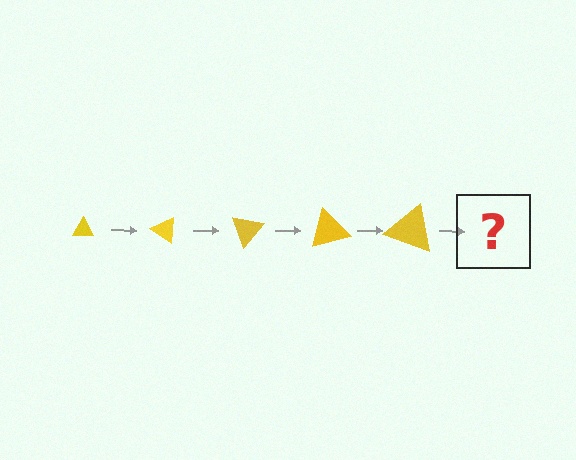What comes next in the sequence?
The next element should be a triangle, larger than the previous one and rotated 175 degrees from the start.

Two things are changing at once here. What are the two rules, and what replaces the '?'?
The two rules are that the triangle grows larger each step and it rotates 35 degrees each step. The '?' should be a triangle, larger than the previous one and rotated 175 degrees from the start.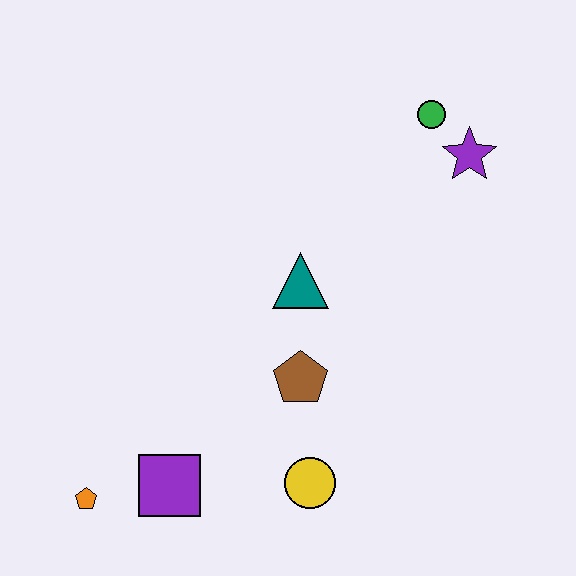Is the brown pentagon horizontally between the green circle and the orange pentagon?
Yes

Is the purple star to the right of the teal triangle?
Yes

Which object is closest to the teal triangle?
The brown pentagon is closest to the teal triangle.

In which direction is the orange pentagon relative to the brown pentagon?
The orange pentagon is to the left of the brown pentagon.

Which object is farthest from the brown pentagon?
The green circle is farthest from the brown pentagon.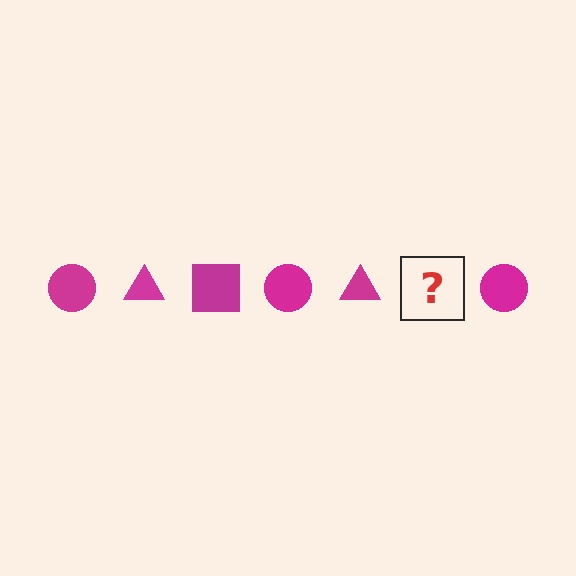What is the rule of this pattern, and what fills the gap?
The rule is that the pattern cycles through circle, triangle, square shapes in magenta. The gap should be filled with a magenta square.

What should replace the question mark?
The question mark should be replaced with a magenta square.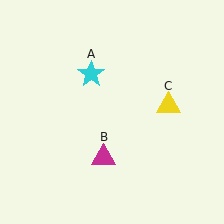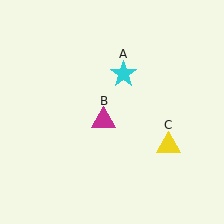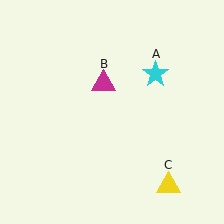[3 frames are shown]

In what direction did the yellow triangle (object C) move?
The yellow triangle (object C) moved down.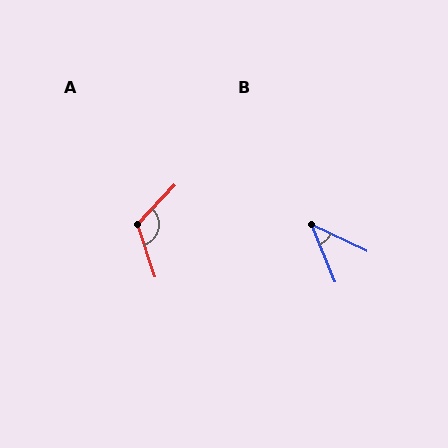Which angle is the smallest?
B, at approximately 42 degrees.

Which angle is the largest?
A, at approximately 118 degrees.